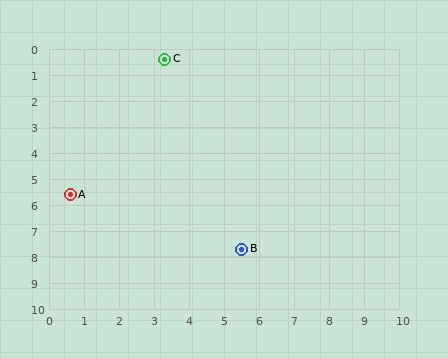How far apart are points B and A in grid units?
Points B and A are about 5.3 grid units apart.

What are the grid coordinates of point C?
Point C is at approximately (3.3, 0.4).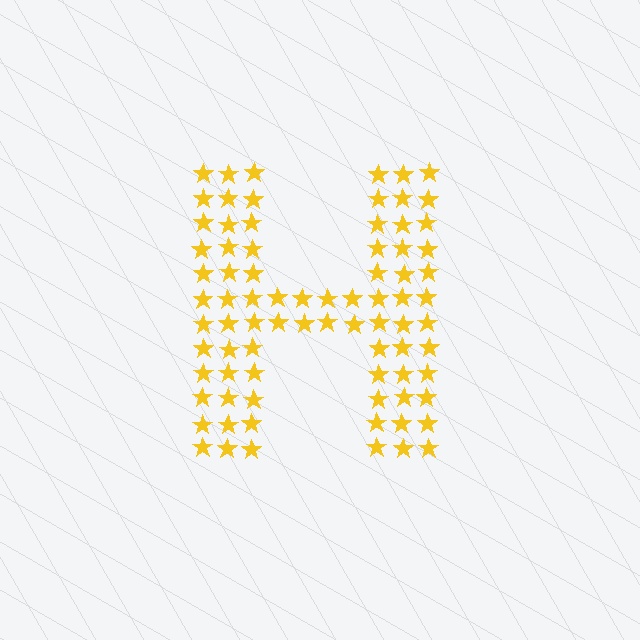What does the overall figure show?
The overall figure shows the letter H.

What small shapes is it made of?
It is made of small stars.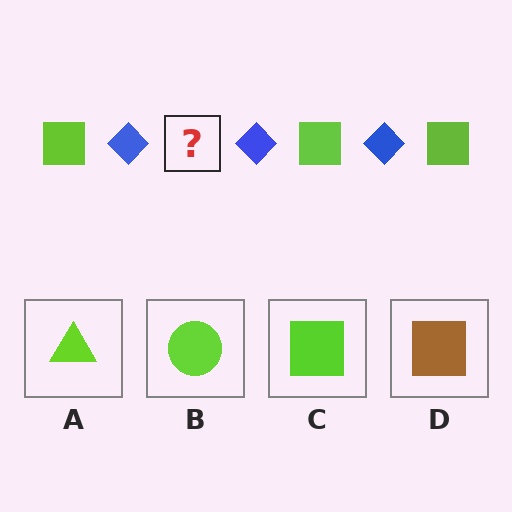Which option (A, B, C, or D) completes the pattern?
C.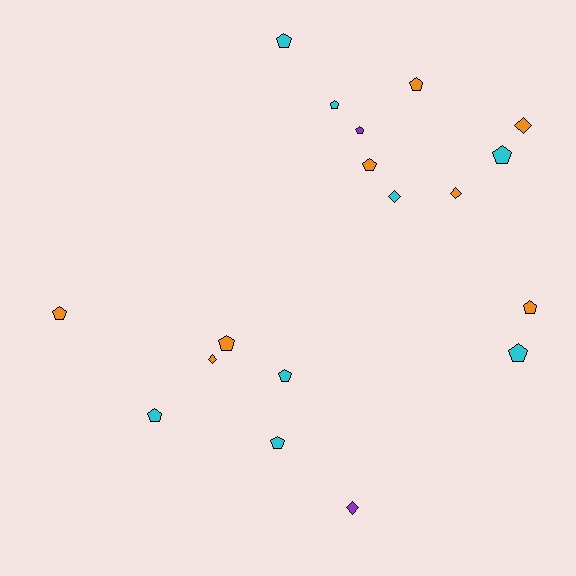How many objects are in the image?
There are 18 objects.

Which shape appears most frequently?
Pentagon, with 13 objects.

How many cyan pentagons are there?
There are 7 cyan pentagons.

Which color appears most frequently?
Orange, with 8 objects.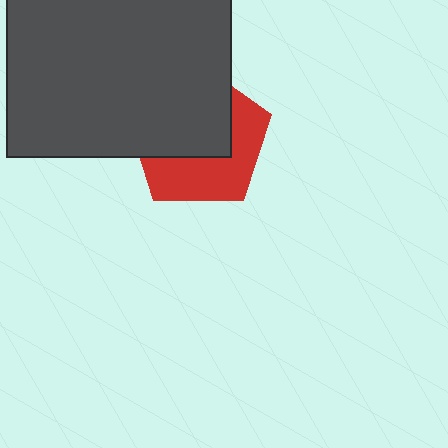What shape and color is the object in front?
The object in front is a dark gray square.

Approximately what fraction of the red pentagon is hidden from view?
Roughly 53% of the red pentagon is hidden behind the dark gray square.